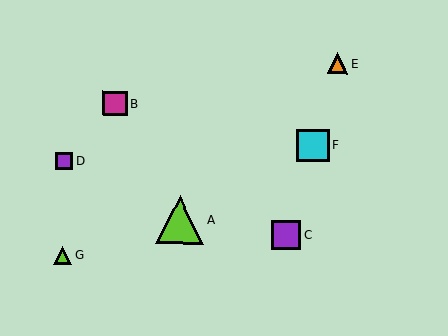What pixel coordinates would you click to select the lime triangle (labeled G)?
Click at (62, 255) to select the lime triangle G.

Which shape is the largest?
The lime triangle (labeled A) is the largest.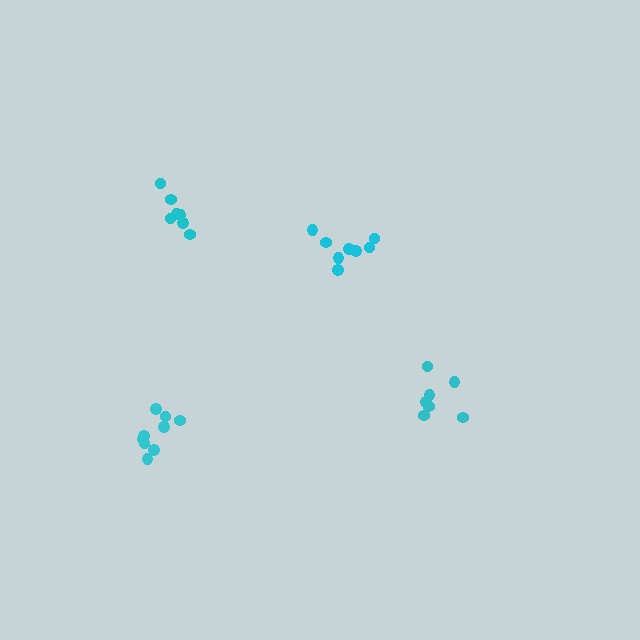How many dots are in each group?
Group 1: 9 dots, Group 2: 7 dots, Group 3: 8 dots, Group 4: 7 dots (31 total).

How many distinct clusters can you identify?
There are 4 distinct clusters.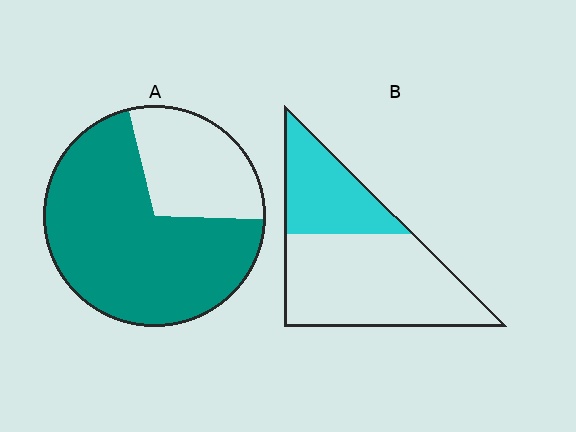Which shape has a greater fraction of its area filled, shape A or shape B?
Shape A.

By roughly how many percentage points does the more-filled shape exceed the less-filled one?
By roughly 35 percentage points (A over B).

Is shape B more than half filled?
No.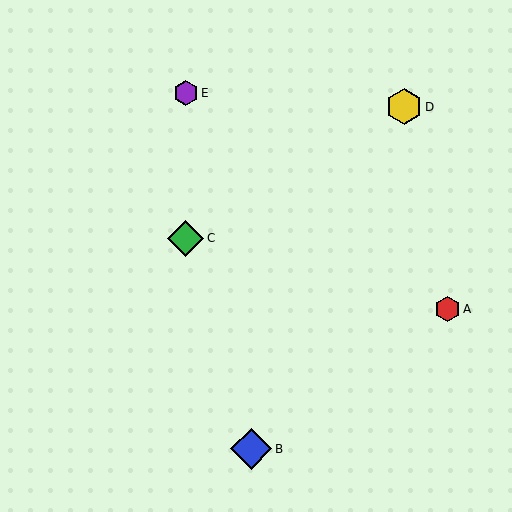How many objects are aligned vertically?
2 objects (C, E) are aligned vertically.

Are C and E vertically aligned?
Yes, both are at x≈186.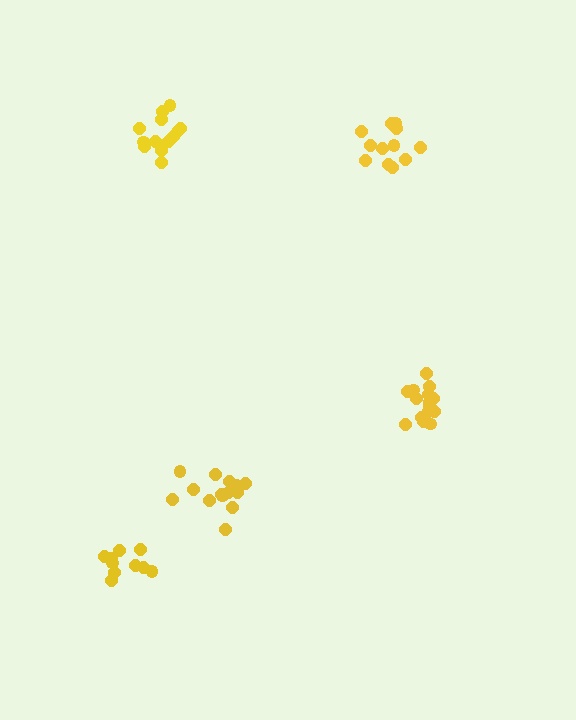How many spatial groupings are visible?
There are 5 spatial groupings.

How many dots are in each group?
Group 1: 14 dots, Group 2: 15 dots, Group 3: 12 dots, Group 4: 13 dots, Group 5: 10 dots (64 total).